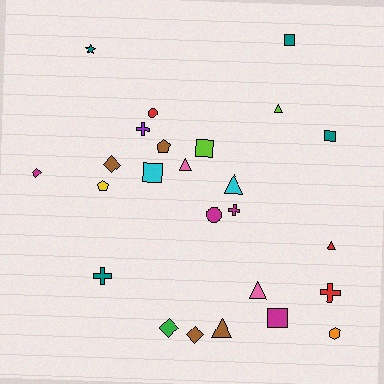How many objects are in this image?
There are 25 objects.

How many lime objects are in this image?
There are 2 lime objects.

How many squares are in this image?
There are 5 squares.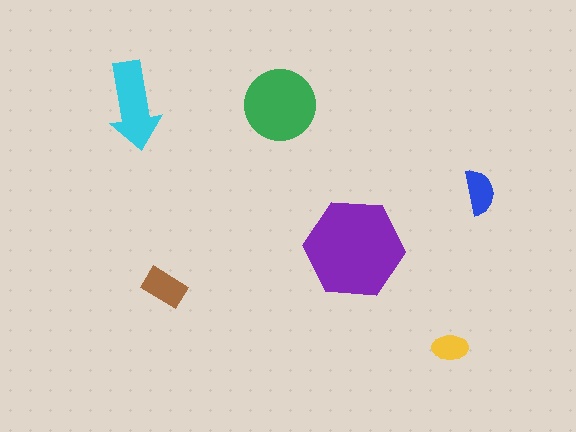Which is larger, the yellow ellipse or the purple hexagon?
The purple hexagon.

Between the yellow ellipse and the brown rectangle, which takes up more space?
The brown rectangle.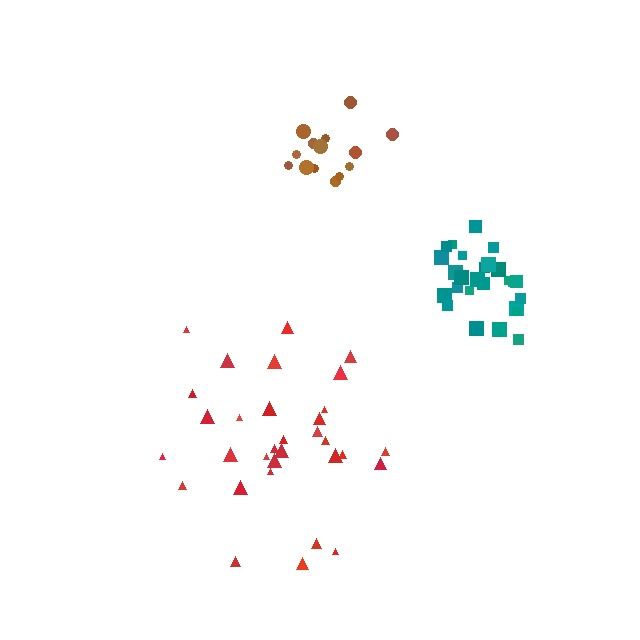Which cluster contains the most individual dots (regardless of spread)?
Red (33).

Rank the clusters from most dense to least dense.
teal, brown, red.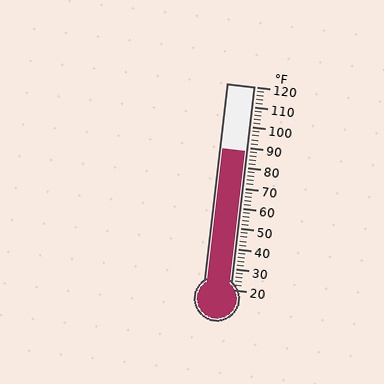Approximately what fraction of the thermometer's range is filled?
The thermometer is filled to approximately 70% of its range.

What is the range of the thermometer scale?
The thermometer scale ranges from 20°F to 120°F.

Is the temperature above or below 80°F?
The temperature is above 80°F.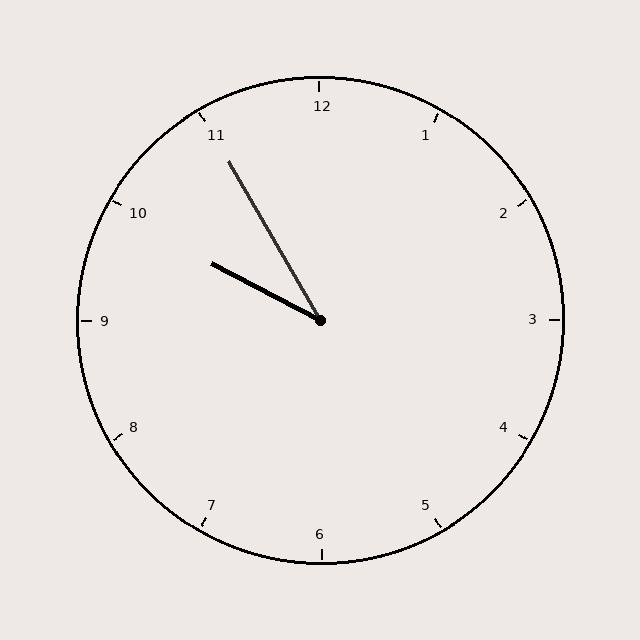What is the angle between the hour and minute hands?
Approximately 32 degrees.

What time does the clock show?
9:55.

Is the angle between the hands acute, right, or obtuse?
It is acute.